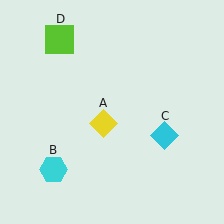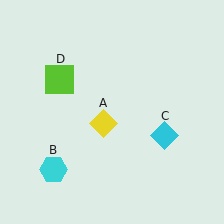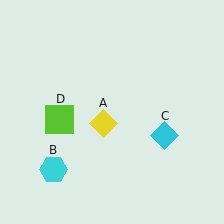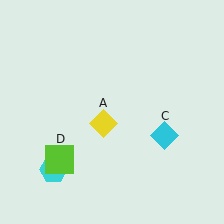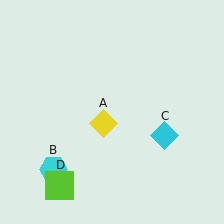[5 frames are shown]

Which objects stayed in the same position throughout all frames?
Yellow diamond (object A) and cyan hexagon (object B) and cyan diamond (object C) remained stationary.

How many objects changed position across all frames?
1 object changed position: lime square (object D).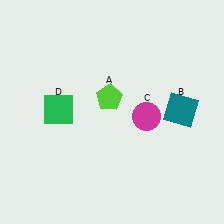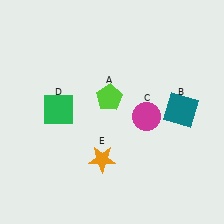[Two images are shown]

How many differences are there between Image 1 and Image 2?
There is 1 difference between the two images.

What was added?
An orange star (E) was added in Image 2.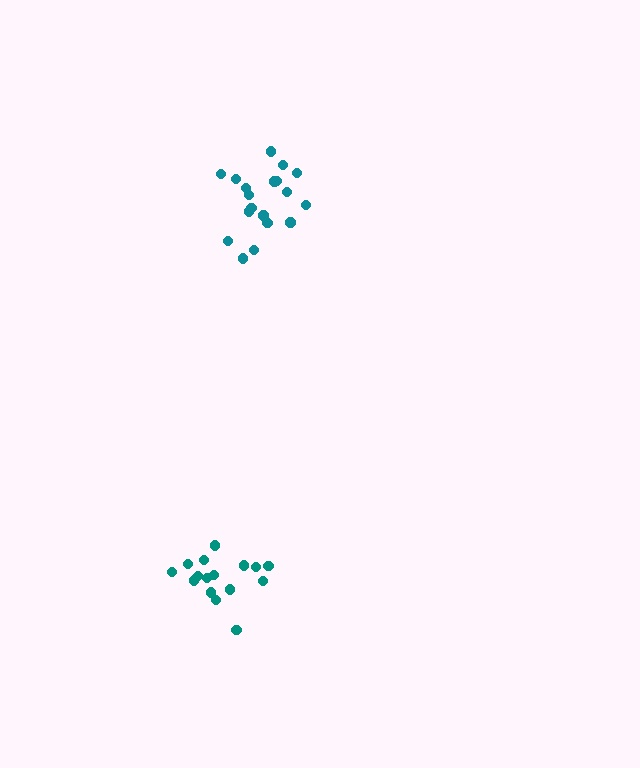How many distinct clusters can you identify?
There are 2 distinct clusters.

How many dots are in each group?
Group 1: 16 dots, Group 2: 19 dots (35 total).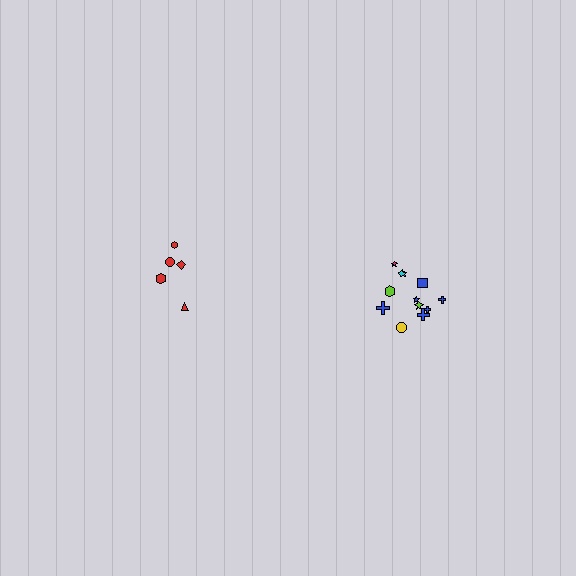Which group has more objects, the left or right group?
The right group.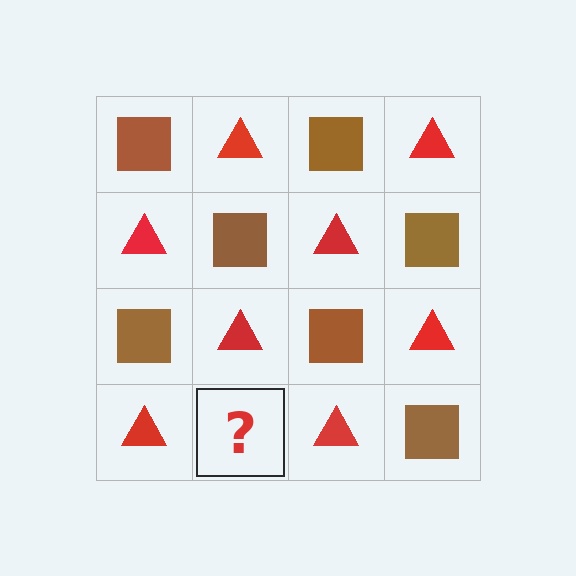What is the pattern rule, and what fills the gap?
The rule is that it alternates brown square and red triangle in a checkerboard pattern. The gap should be filled with a brown square.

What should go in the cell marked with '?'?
The missing cell should contain a brown square.